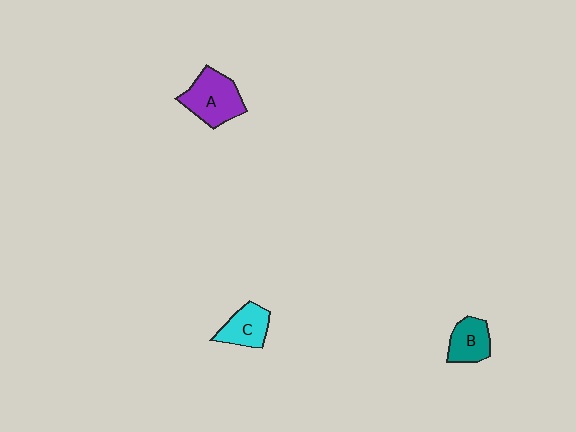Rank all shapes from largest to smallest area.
From largest to smallest: A (purple), C (cyan), B (teal).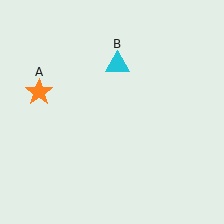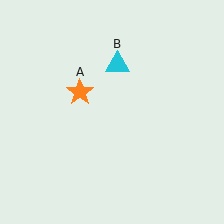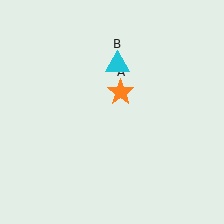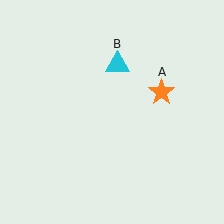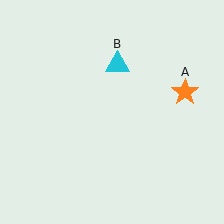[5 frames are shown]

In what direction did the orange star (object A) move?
The orange star (object A) moved right.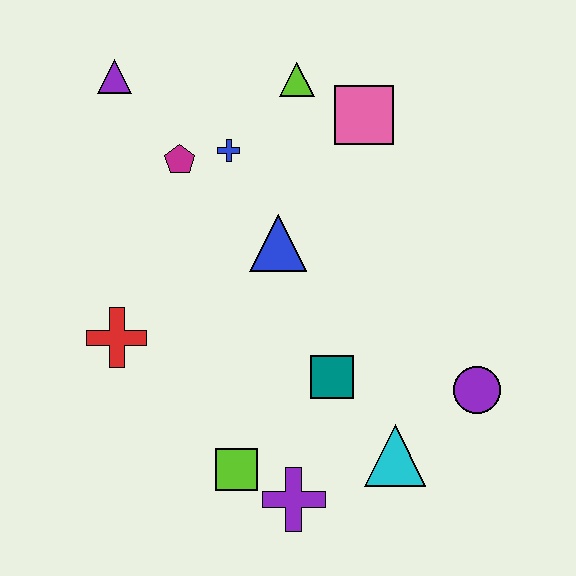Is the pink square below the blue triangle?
No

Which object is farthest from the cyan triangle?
The purple triangle is farthest from the cyan triangle.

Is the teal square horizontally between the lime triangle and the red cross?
No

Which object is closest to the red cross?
The lime square is closest to the red cross.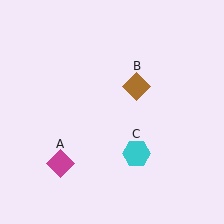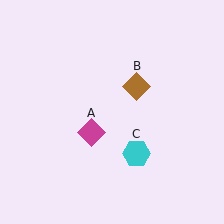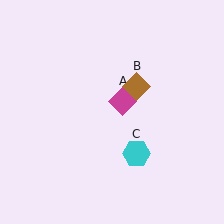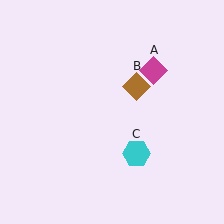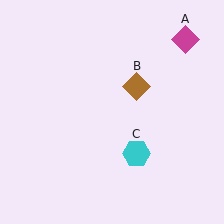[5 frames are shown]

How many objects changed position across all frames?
1 object changed position: magenta diamond (object A).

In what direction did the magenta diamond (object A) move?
The magenta diamond (object A) moved up and to the right.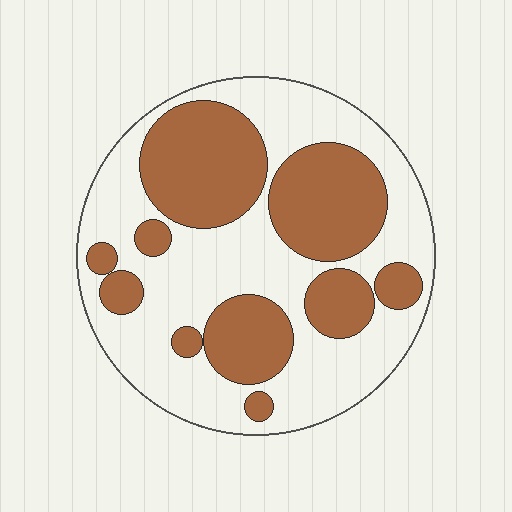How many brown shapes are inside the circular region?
10.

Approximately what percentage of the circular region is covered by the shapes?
Approximately 40%.